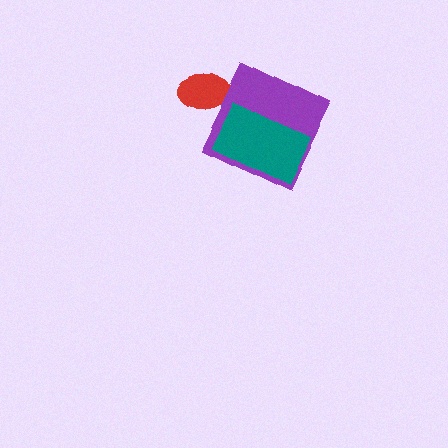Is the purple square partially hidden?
Yes, it is partially covered by another shape.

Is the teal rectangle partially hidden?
No, no other shape covers it.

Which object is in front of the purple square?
The teal rectangle is in front of the purple square.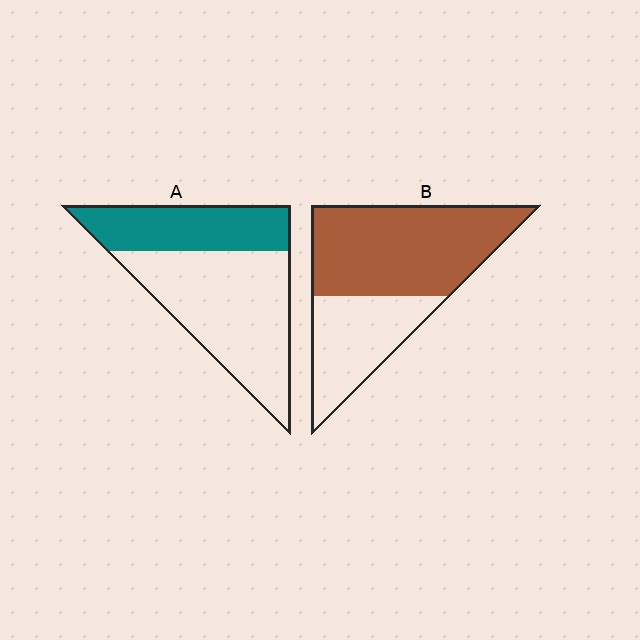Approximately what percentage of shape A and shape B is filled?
A is approximately 35% and B is approximately 65%.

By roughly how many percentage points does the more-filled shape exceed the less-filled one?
By roughly 25 percentage points (B over A).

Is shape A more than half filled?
No.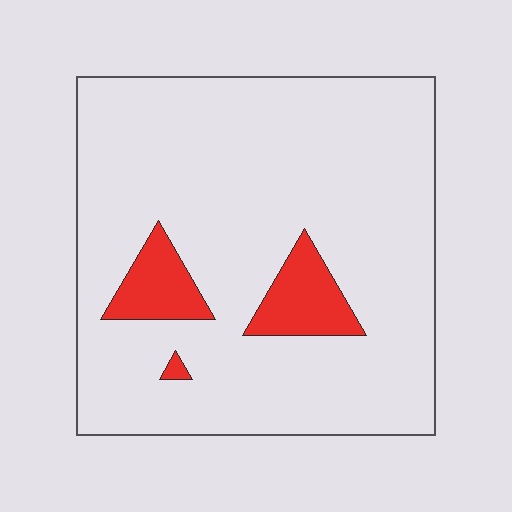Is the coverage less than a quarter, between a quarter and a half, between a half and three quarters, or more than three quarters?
Less than a quarter.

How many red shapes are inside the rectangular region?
3.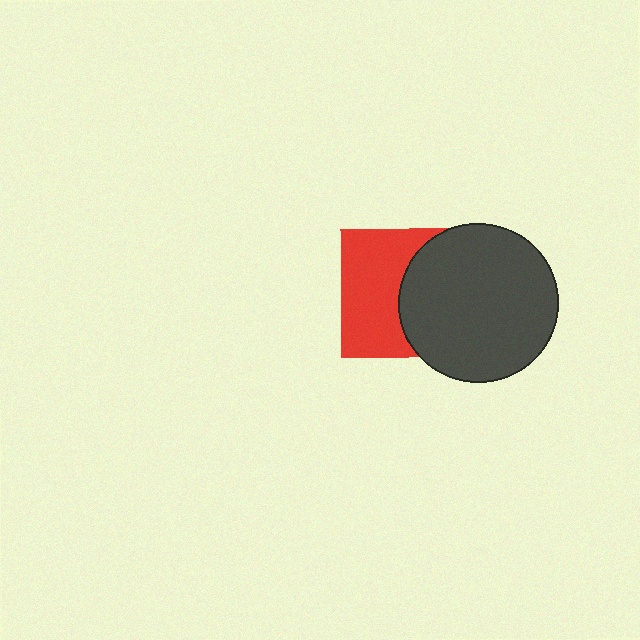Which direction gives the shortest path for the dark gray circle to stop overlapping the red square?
Moving right gives the shortest separation.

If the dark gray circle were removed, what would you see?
You would see the complete red square.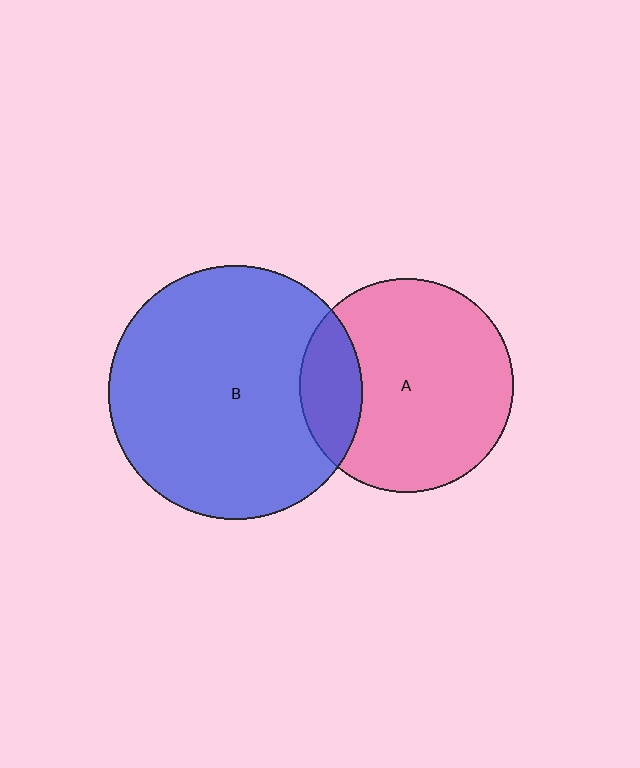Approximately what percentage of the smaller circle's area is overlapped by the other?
Approximately 20%.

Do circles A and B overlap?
Yes.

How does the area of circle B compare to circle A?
Approximately 1.4 times.